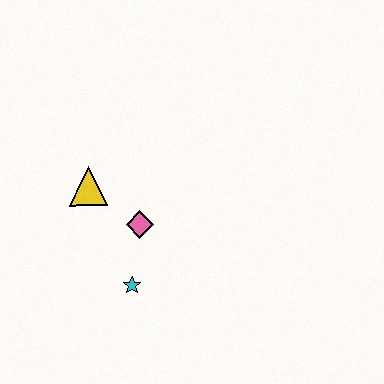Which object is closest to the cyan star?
The pink diamond is closest to the cyan star.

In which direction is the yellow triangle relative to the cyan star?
The yellow triangle is above the cyan star.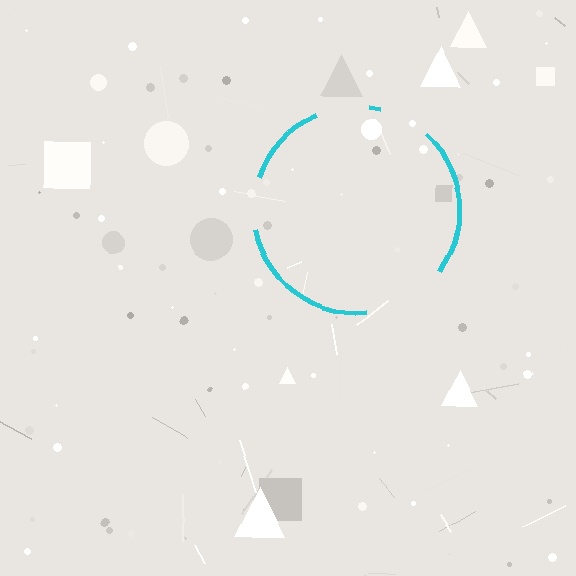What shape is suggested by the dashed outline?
The dashed outline suggests a circle.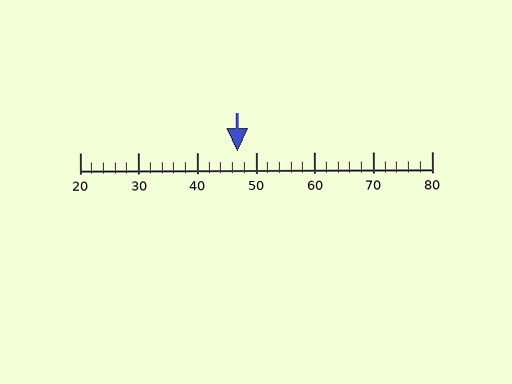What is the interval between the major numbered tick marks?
The major tick marks are spaced 10 units apart.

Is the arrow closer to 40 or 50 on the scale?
The arrow is closer to 50.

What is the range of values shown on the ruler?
The ruler shows values from 20 to 80.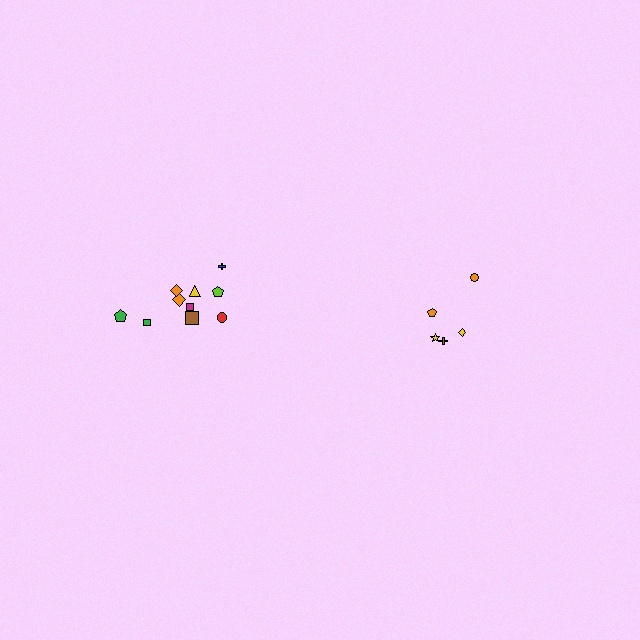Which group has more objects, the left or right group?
The left group.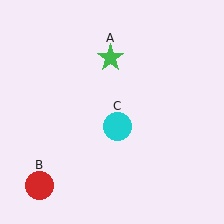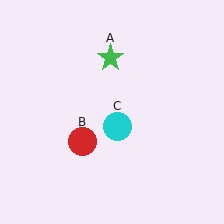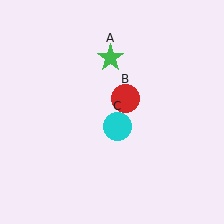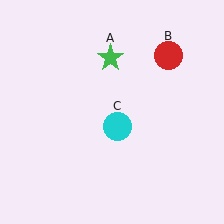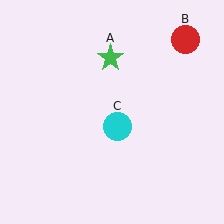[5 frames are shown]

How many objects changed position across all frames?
1 object changed position: red circle (object B).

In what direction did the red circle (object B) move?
The red circle (object B) moved up and to the right.